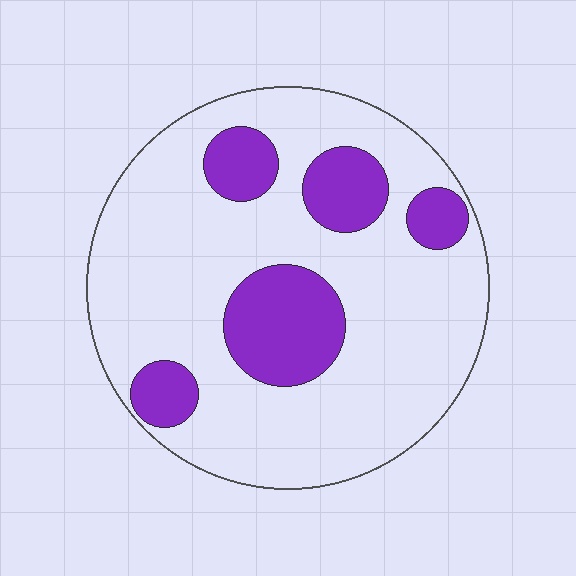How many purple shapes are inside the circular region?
5.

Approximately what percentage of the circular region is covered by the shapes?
Approximately 25%.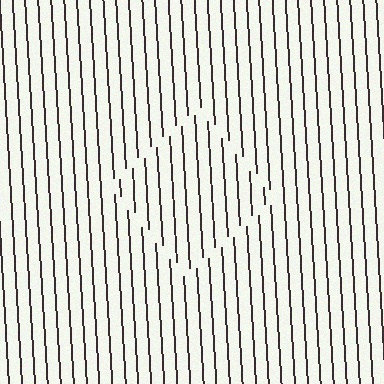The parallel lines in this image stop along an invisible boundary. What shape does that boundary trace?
An illusory square. The interior of the shape contains the same grating, shifted by half a period — the contour is defined by the phase discontinuity where line-ends from the inner and outer gratings abut.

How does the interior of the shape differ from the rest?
The interior of the shape contains the same grating, shifted by half a period — the contour is defined by the phase discontinuity where line-ends from the inner and outer gratings abut.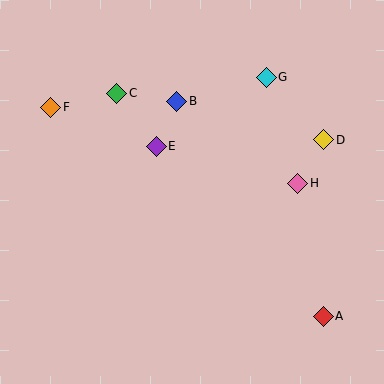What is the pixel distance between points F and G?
The distance between F and G is 218 pixels.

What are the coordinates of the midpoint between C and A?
The midpoint between C and A is at (220, 205).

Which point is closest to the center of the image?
Point E at (156, 146) is closest to the center.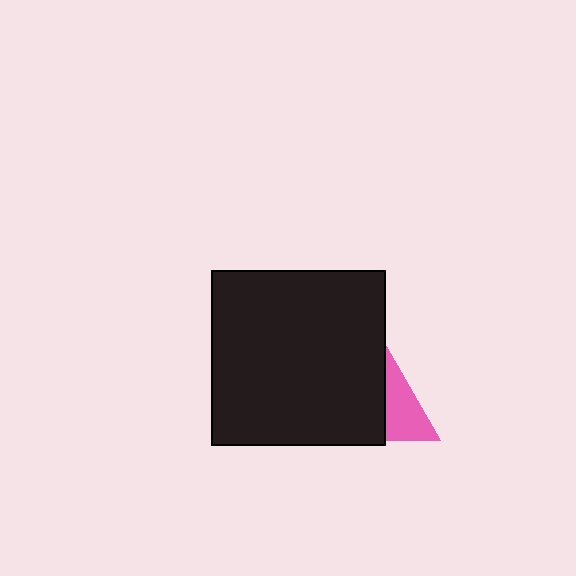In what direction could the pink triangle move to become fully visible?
The pink triangle could move right. That would shift it out from behind the black square entirely.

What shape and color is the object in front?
The object in front is a black square.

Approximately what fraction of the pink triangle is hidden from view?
Roughly 55% of the pink triangle is hidden behind the black square.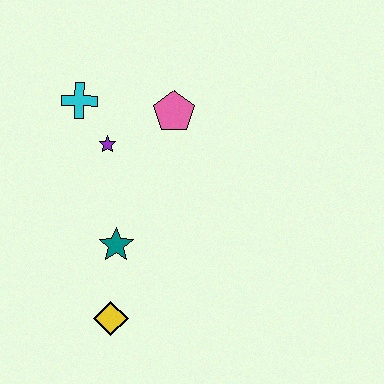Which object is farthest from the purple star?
The yellow diamond is farthest from the purple star.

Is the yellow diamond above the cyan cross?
No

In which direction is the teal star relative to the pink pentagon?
The teal star is below the pink pentagon.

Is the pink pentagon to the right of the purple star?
Yes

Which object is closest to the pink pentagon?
The purple star is closest to the pink pentagon.